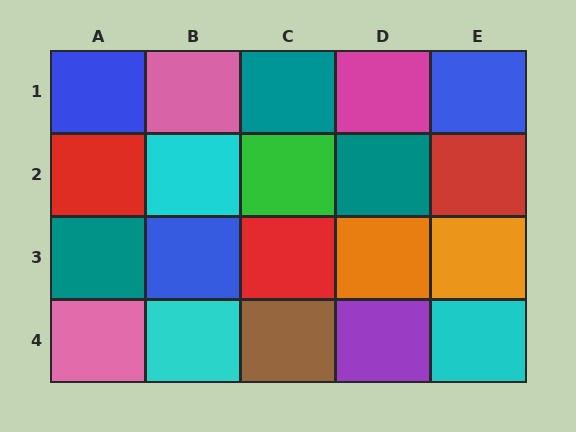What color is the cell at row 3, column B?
Blue.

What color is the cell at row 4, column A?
Pink.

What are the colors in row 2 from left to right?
Red, cyan, green, teal, red.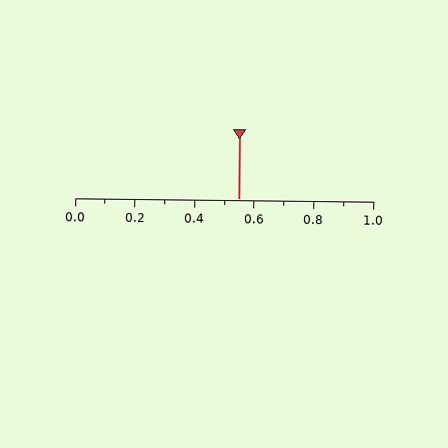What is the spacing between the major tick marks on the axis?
The major ticks are spaced 0.2 apart.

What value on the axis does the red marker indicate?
The marker indicates approximately 0.55.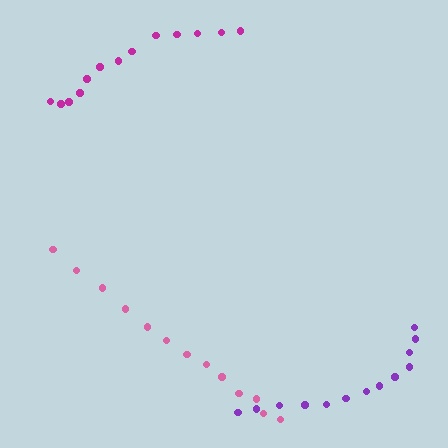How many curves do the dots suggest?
There are 3 distinct paths.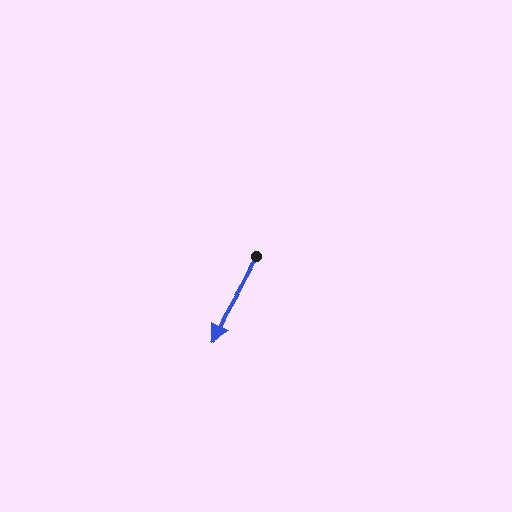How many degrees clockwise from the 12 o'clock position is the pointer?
Approximately 209 degrees.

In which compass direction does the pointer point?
Southwest.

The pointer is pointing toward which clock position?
Roughly 7 o'clock.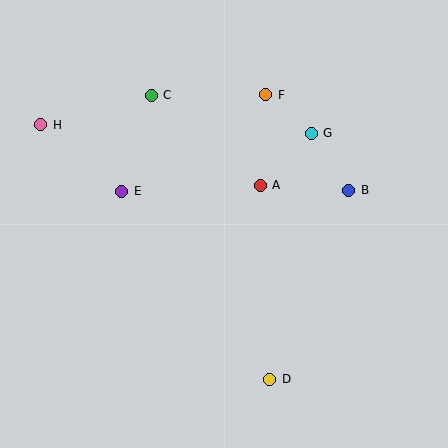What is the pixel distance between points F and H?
The distance between F and H is 227 pixels.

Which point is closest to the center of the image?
Point A at (260, 185) is closest to the center.